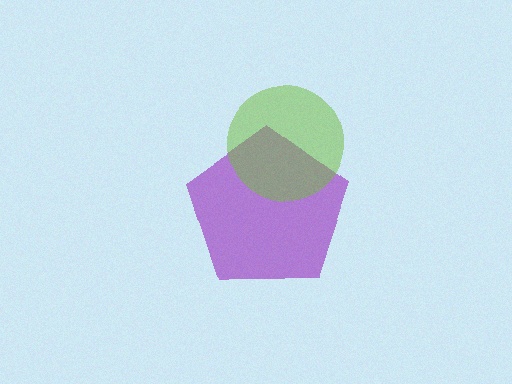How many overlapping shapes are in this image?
There are 2 overlapping shapes in the image.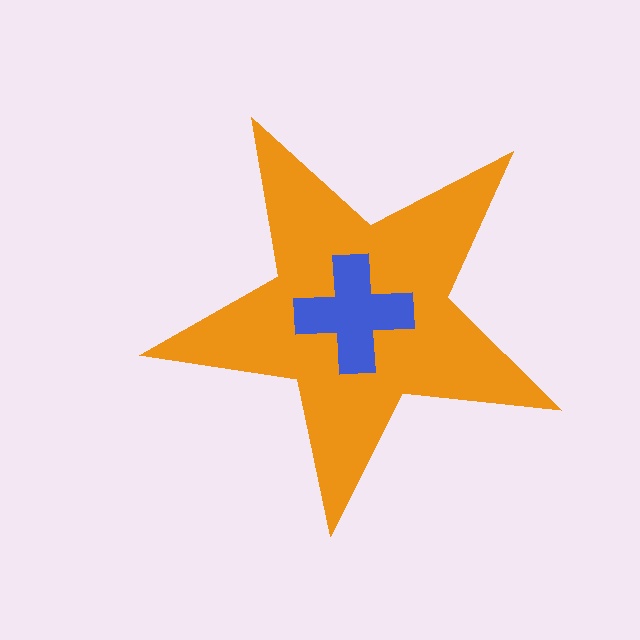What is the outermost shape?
The orange star.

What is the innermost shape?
The blue cross.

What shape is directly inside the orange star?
The blue cross.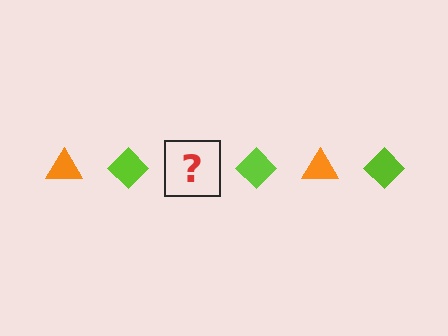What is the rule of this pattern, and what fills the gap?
The rule is that the pattern alternates between orange triangle and lime diamond. The gap should be filled with an orange triangle.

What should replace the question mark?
The question mark should be replaced with an orange triangle.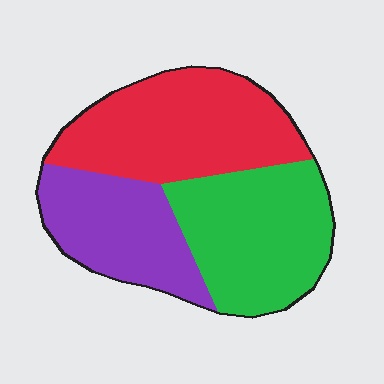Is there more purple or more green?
Green.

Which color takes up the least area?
Purple, at roughly 25%.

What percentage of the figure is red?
Red covers about 40% of the figure.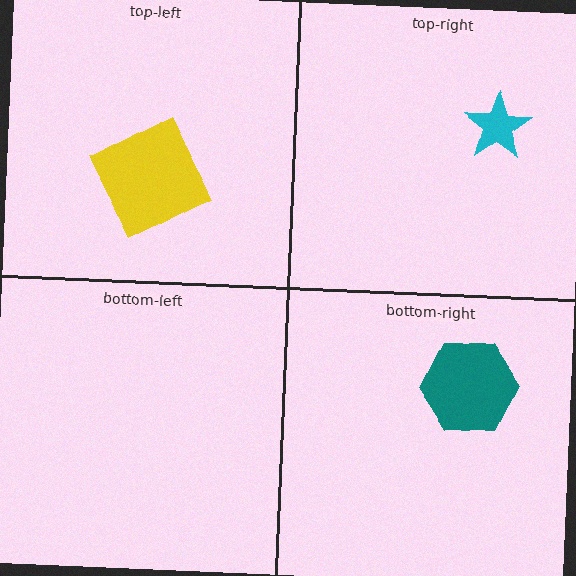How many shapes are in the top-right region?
1.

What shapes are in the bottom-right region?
The teal hexagon.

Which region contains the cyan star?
The top-right region.